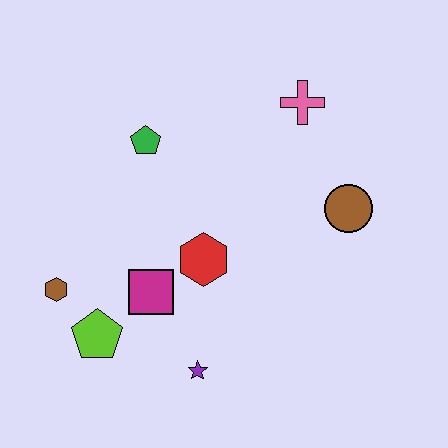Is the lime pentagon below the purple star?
No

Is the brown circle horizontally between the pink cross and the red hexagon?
No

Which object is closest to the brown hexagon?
The lime pentagon is closest to the brown hexagon.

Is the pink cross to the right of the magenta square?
Yes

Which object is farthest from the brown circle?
The brown hexagon is farthest from the brown circle.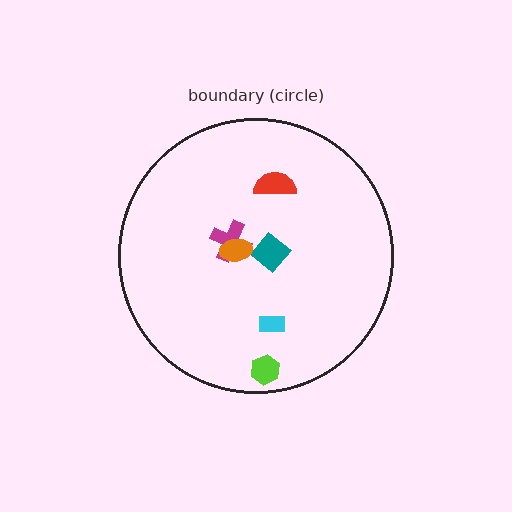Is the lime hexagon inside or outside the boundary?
Inside.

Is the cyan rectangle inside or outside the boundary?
Inside.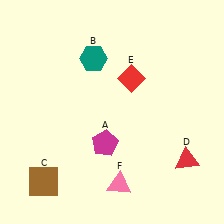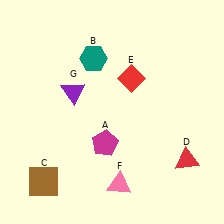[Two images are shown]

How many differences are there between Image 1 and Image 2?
There is 1 difference between the two images.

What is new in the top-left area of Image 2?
A purple triangle (G) was added in the top-left area of Image 2.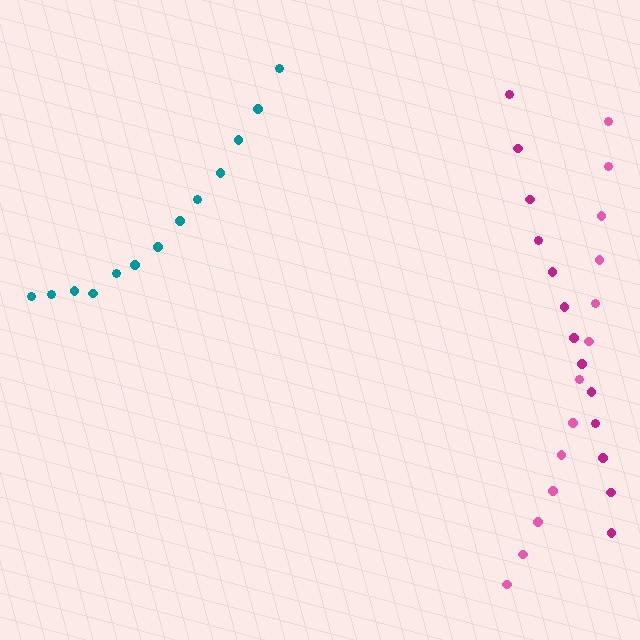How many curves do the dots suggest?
There are 3 distinct paths.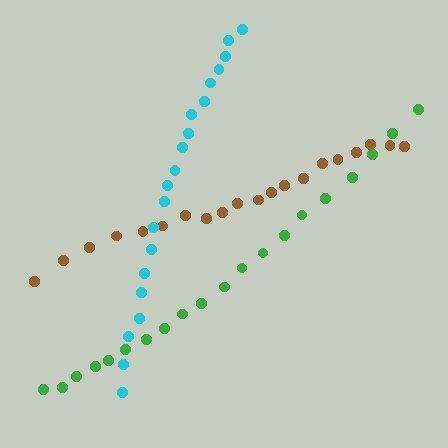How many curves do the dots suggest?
There are 3 distinct paths.